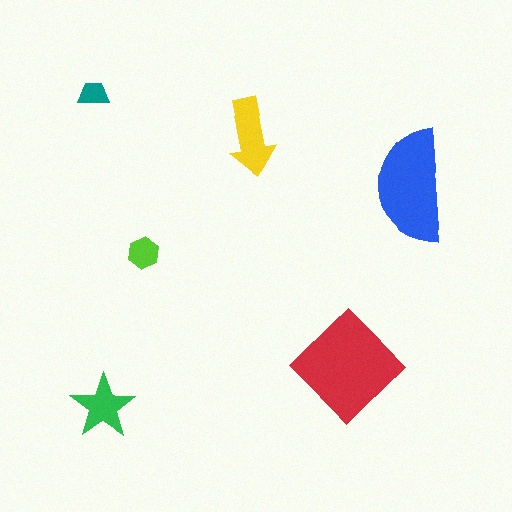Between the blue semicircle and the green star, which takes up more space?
The blue semicircle.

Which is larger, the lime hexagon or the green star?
The green star.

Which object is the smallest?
The teal trapezoid.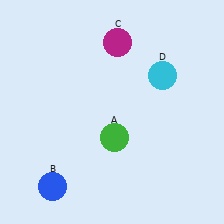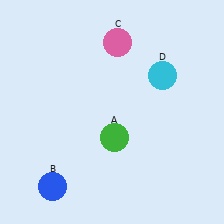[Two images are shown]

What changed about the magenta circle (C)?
In Image 1, C is magenta. In Image 2, it changed to pink.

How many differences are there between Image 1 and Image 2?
There is 1 difference between the two images.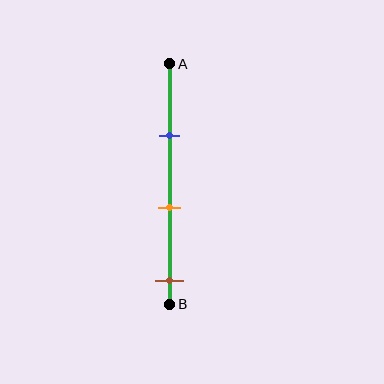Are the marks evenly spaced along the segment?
Yes, the marks are approximately evenly spaced.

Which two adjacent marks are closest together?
The blue and orange marks are the closest adjacent pair.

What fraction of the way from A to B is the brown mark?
The brown mark is approximately 90% (0.9) of the way from A to B.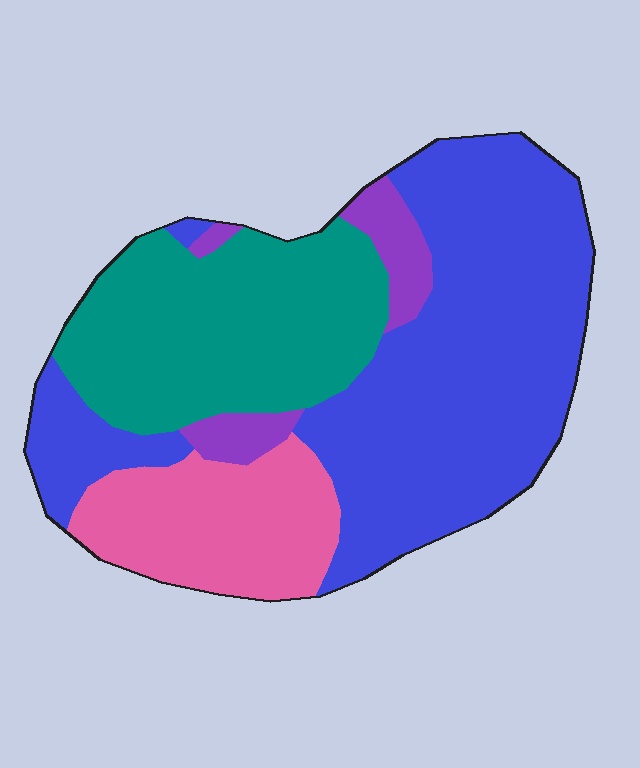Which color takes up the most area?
Blue, at roughly 50%.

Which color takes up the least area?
Purple, at roughly 5%.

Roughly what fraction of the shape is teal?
Teal takes up between a quarter and a half of the shape.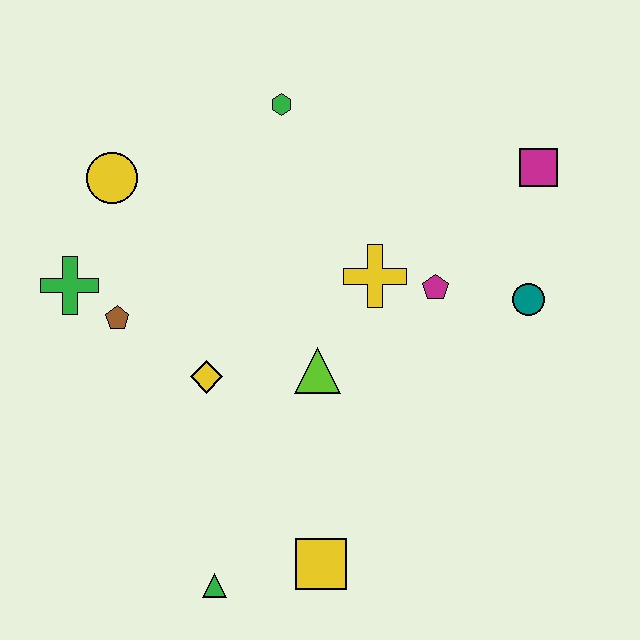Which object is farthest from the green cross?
The magenta square is farthest from the green cross.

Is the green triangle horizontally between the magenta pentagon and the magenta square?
No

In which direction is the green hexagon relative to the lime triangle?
The green hexagon is above the lime triangle.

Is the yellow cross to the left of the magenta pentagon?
Yes